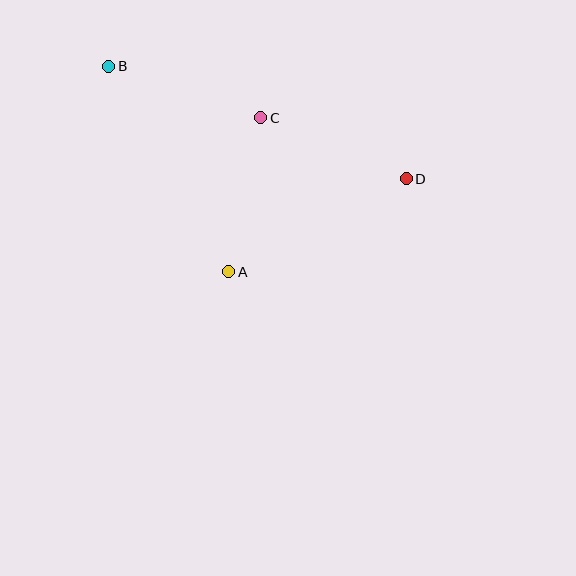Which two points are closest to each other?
Points A and C are closest to each other.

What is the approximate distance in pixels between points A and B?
The distance between A and B is approximately 238 pixels.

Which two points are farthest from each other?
Points B and D are farthest from each other.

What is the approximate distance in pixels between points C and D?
The distance between C and D is approximately 158 pixels.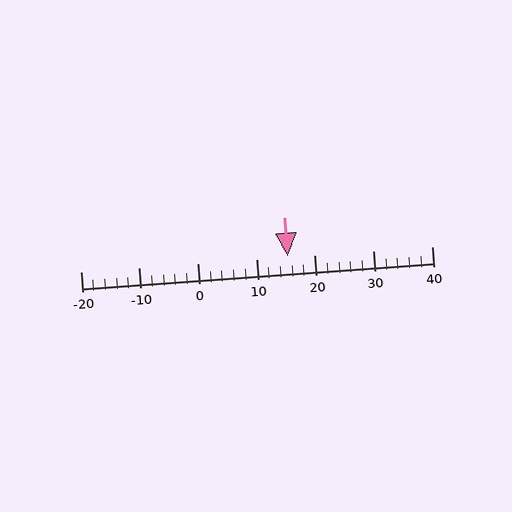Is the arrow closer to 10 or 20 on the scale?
The arrow is closer to 20.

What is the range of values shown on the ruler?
The ruler shows values from -20 to 40.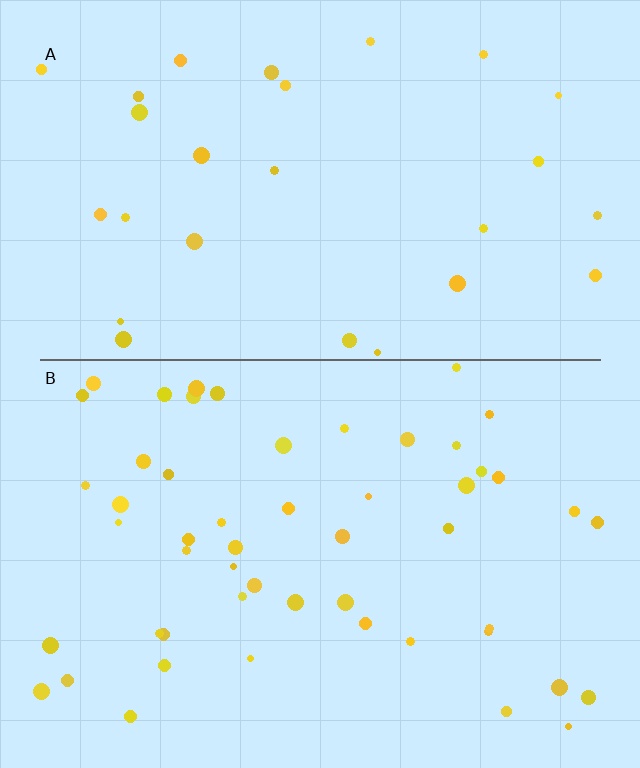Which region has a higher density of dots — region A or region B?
B (the bottom).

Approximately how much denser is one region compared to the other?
Approximately 1.9× — region B over region A.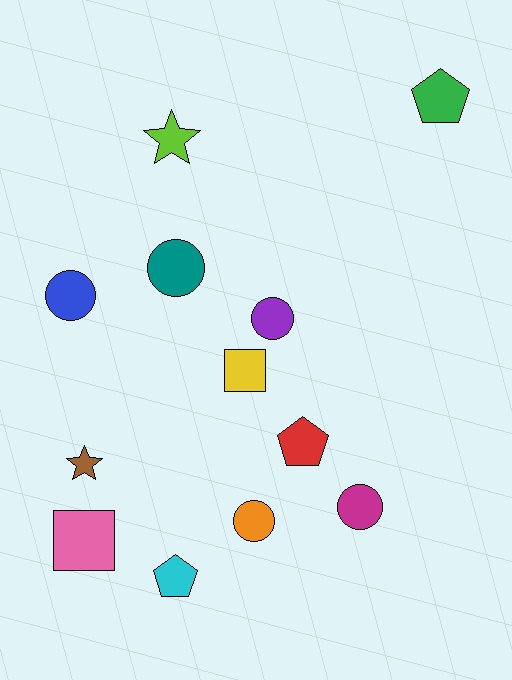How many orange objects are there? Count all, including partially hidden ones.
There is 1 orange object.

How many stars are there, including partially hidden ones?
There are 2 stars.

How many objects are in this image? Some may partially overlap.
There are 12 objects.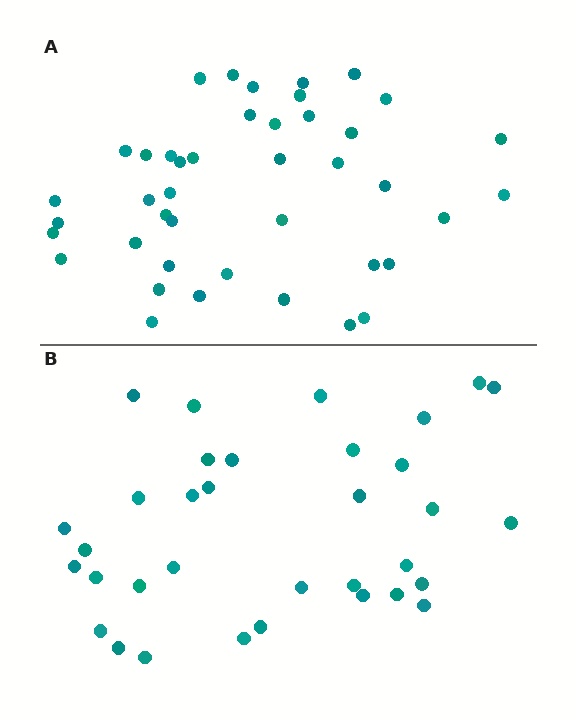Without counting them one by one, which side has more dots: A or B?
Region A (the top region) has more dots.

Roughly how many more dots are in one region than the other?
Region A has roughly 8 or so more dots than region B.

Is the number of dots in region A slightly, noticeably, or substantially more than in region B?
Region A has only slightly more — the two regions are fairly close. The ratio is roughly 1.2 to 1.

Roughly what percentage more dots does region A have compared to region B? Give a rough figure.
About 25% more.